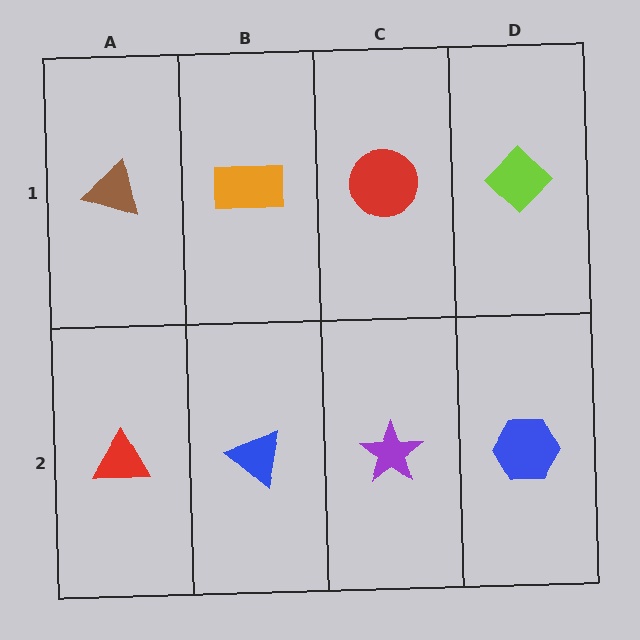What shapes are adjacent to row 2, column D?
A lime diamond (row 1, column D), a purple star (row 2, column C).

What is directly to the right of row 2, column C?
A blue hexagon.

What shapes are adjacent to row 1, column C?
A purple star (row 2, column C), an orange rectangle (row 1, column B), a lime diamond (row 1, column D).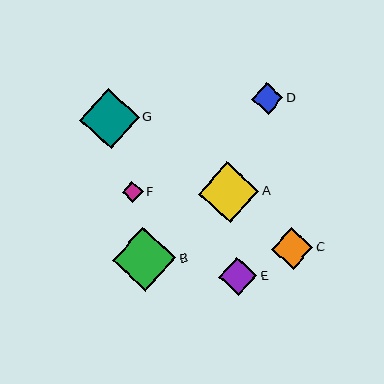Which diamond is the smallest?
Diamond F is the smallest with a size of approximately 21 pixels.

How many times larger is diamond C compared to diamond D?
Diamond C is approximately 1.3 times the size of diamond D.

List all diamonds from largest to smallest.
From largest to smallest: B, A, G, C, E, D, F.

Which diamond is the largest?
Diamond B is the largest with a size of approximately 63 pixels.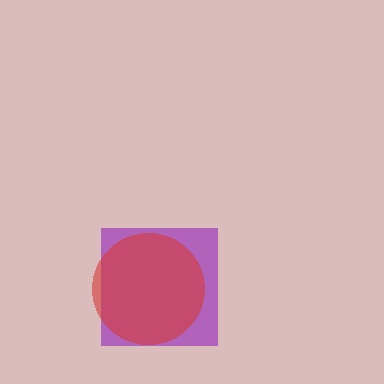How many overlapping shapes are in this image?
There are 2 overlapping shapes in the image.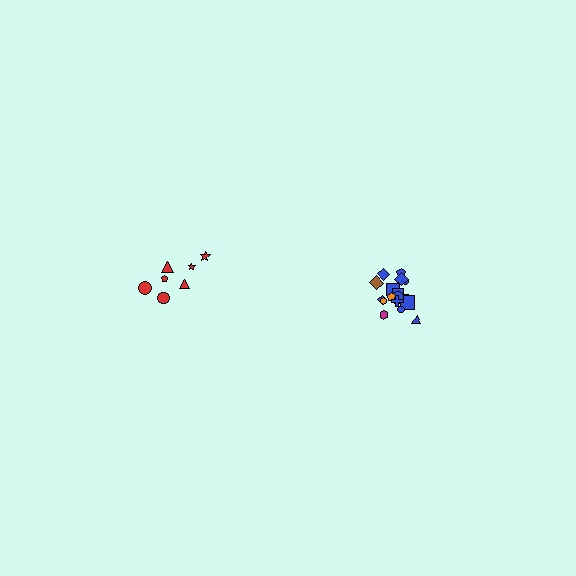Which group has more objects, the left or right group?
The right group.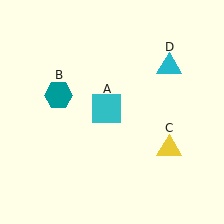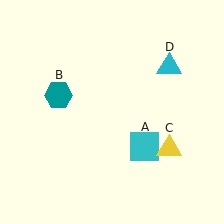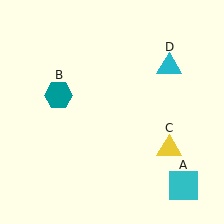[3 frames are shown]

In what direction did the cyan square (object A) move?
The cyan square (object A) moved down and to the right.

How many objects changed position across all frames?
1 object changed position: cyan square (object A).